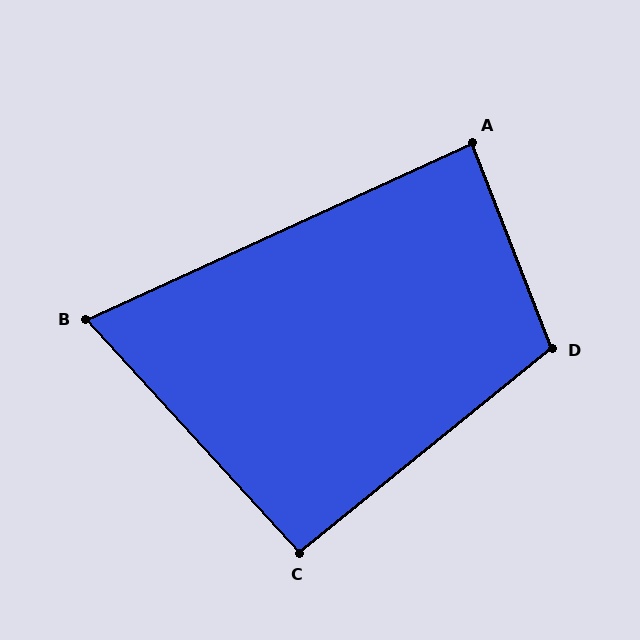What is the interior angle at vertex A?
Approximately 87 degrees (approximately right).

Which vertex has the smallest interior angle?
B, at approximately 72 degrees.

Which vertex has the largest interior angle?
D, at approximately 108 degrees.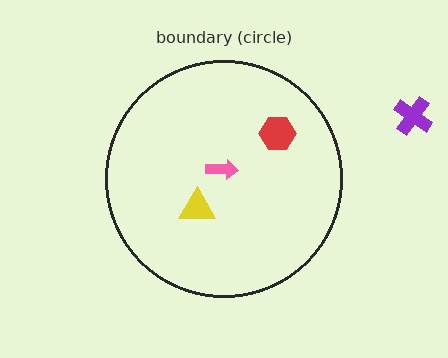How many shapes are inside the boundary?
3 inside, 1 outside.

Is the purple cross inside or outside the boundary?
Outside.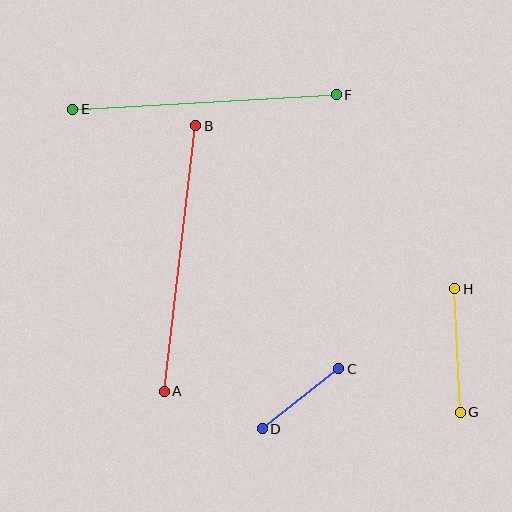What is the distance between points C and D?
The distance is approximately 97 pixels.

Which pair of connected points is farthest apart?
Points A and B are farthest apart.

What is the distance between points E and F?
The distance is approximately 264 pixels.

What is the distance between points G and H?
The distance is approximately 124 pixels.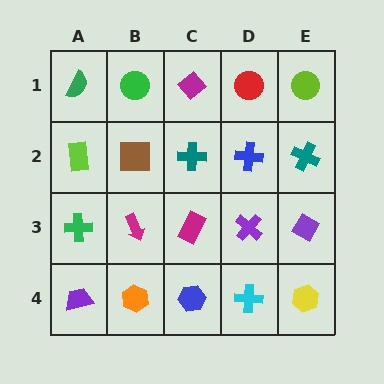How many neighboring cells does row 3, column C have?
4.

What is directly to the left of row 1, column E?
A red circle.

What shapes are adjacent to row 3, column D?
A blue cross (row 2, column D), a cyan cross (row 4, column D), a magenta rectangle (row 3, column C), a purple diamond (row 3, column E).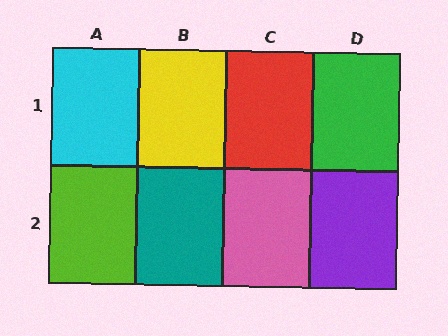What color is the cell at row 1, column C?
Red.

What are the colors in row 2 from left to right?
Lime, teal, pink, purple.